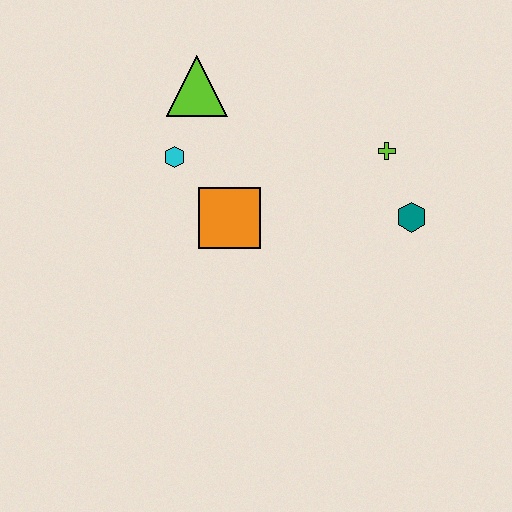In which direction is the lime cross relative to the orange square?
The lime cross is to the right of the orange square.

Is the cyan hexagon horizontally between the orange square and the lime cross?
No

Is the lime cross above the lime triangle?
No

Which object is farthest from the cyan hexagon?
The teal hexagon is farthest from the cyan hexagon.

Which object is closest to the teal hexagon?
The lime cross is closest to the teal hexagon.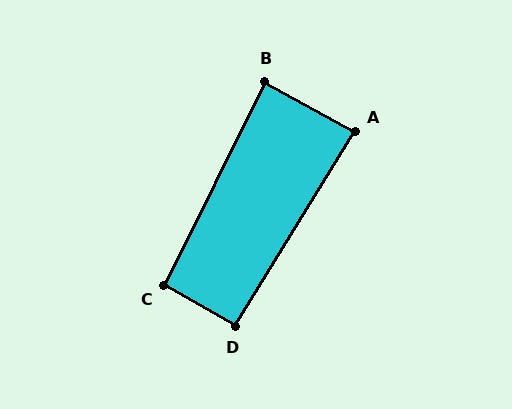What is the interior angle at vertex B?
Approximately 88 degrees (approximately right).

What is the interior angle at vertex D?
Approximately 92 degrees (approximately right).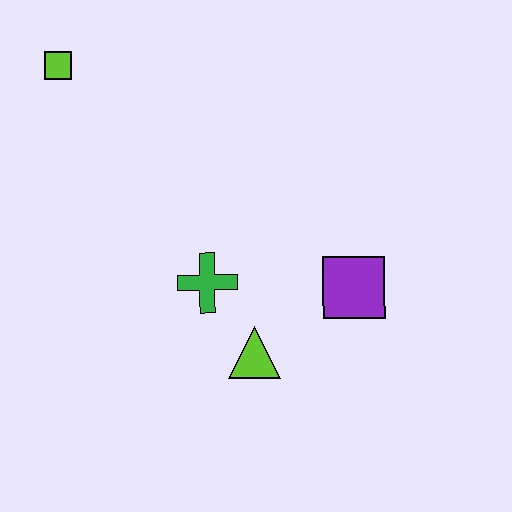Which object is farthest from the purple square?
The lime square is farthest from the purple square.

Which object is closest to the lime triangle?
The green cross is closest to the lime triangle.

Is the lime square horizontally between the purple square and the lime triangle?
No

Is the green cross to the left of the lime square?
No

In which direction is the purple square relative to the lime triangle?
The purple square is to the right of the lime triangle.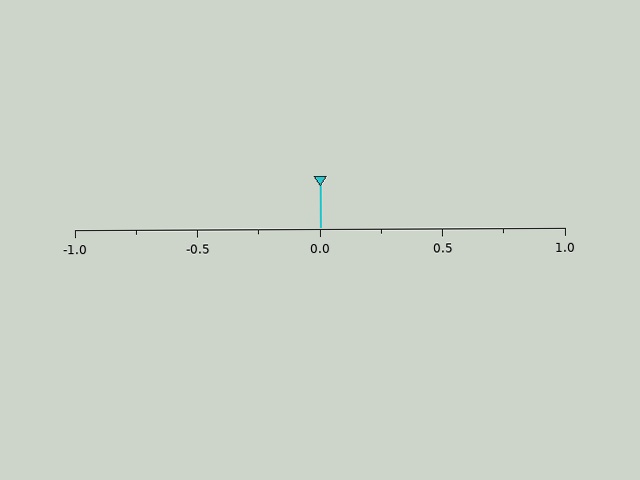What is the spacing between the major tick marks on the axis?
The major ticks are spaced 0.5 apart.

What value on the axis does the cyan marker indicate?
The marker indicates approximately 0.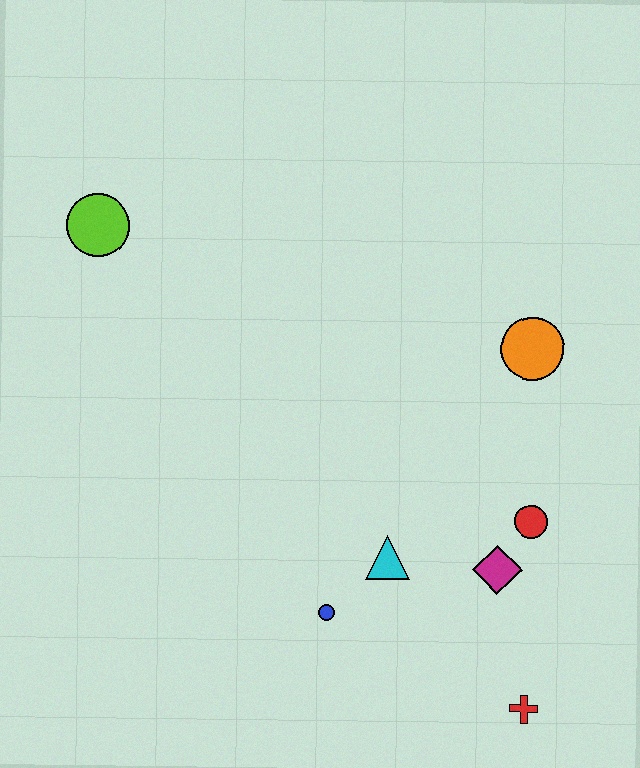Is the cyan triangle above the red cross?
Yes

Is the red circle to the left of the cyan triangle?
No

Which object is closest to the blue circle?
The cyan triangle is closest to the blue circle.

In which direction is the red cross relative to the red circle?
The red cross is below the red circle.